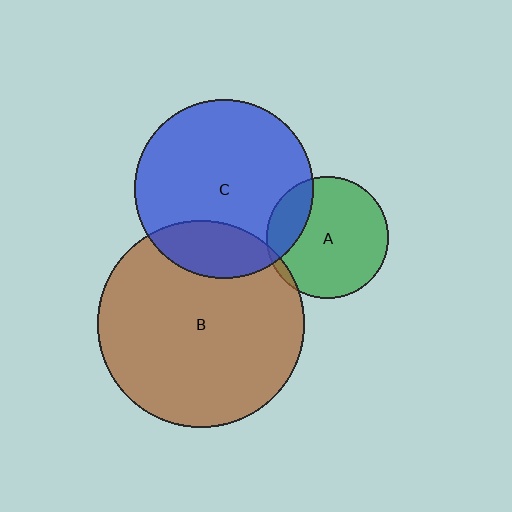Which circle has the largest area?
Circle B (brown).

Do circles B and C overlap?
Yes.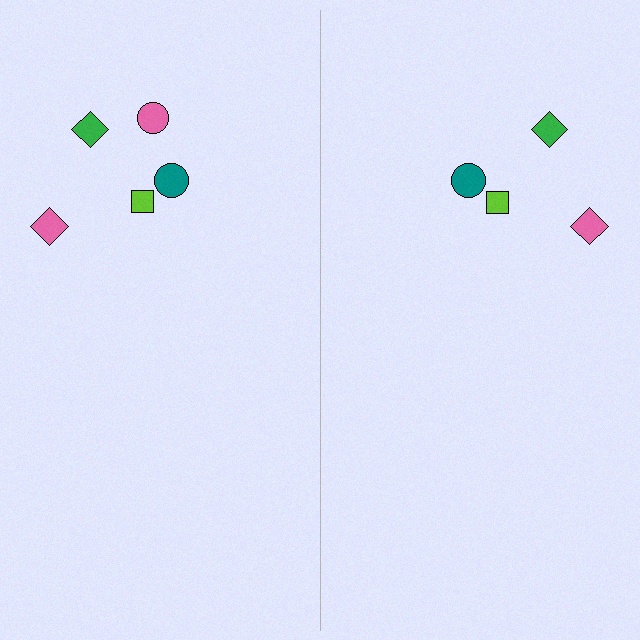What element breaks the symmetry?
A pink circle is missing from the right side.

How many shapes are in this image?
There are 9 shapes in this image.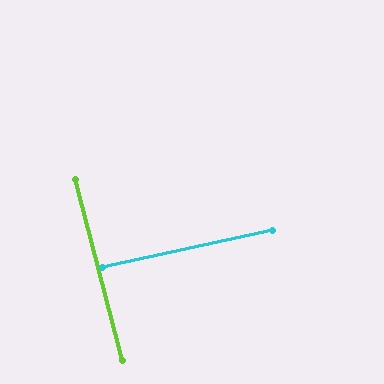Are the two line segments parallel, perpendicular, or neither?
Perpendicular — they meet at approximately 88°.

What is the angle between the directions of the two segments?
Approximately 88 degrees.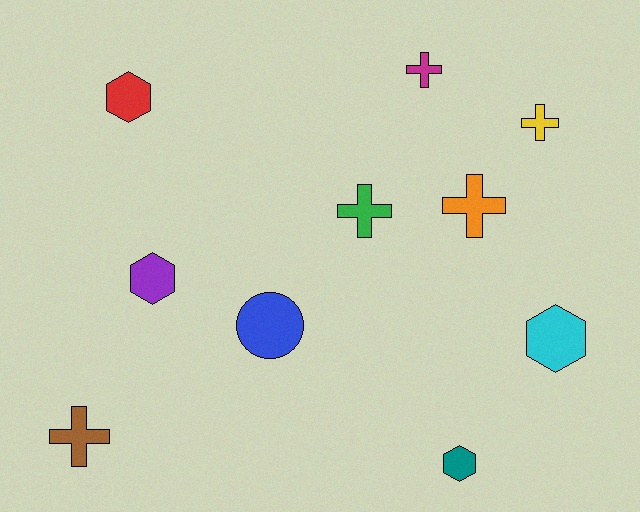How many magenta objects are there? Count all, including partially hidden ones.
There is 1 magenta object.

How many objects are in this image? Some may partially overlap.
There are 10 objects.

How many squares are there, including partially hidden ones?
There are no squares.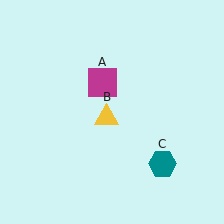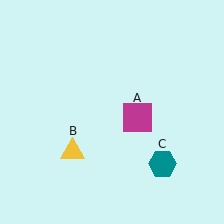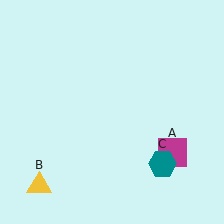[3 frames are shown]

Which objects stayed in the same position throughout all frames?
Teal hexagon (object C) remained stationary.